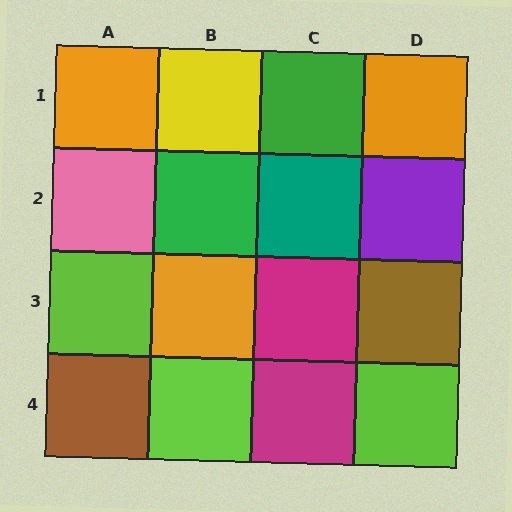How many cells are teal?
1 cell is teal.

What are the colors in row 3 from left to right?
Lime, orange, magenta, brown.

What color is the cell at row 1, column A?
Orange.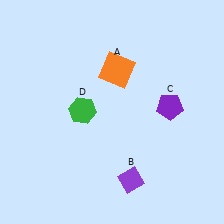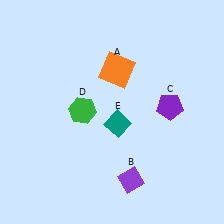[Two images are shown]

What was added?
A teal diamond (E) was added in Image 2.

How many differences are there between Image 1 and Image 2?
There is 1 difference between the two images.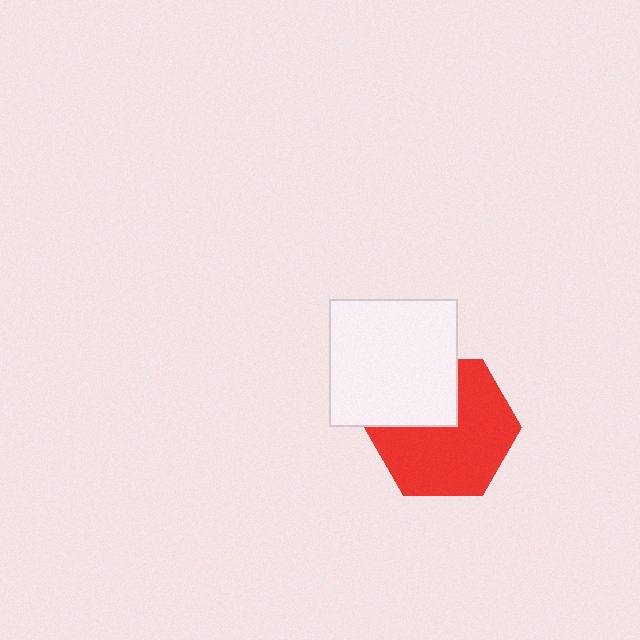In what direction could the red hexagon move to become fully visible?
The red hexagon could move down. That would shift it out from behind the white rectangle entirely.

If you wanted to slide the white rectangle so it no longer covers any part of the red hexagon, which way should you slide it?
Slide it up — that is the most direct way to separate the two shapes.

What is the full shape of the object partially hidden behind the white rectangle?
The partially hidden object is a red hexagon.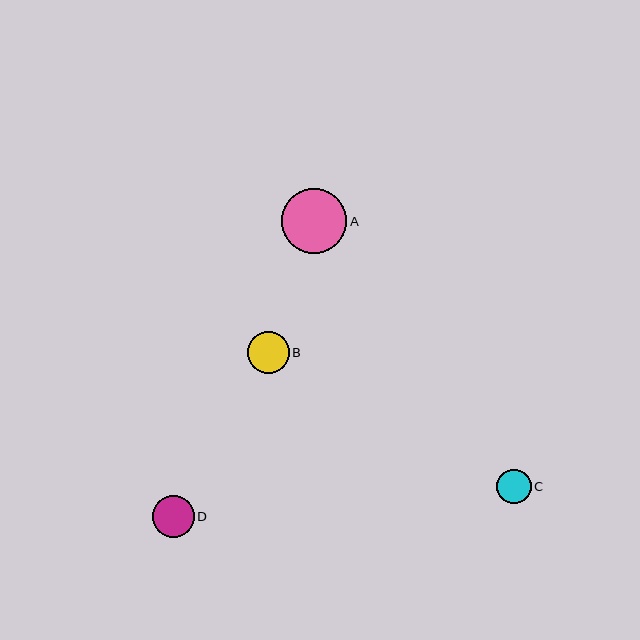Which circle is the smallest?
Circle C is the smallest with a size of approximately 34 pixels.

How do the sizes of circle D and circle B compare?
Circle D and circle B are approximately the same size.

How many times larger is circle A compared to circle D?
Circle A is approximately 1.5 times the size of circle D.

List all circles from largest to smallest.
From largest to smallest: A, D, B, C.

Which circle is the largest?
Circle A is the largest with a size of approximately 65 pixels.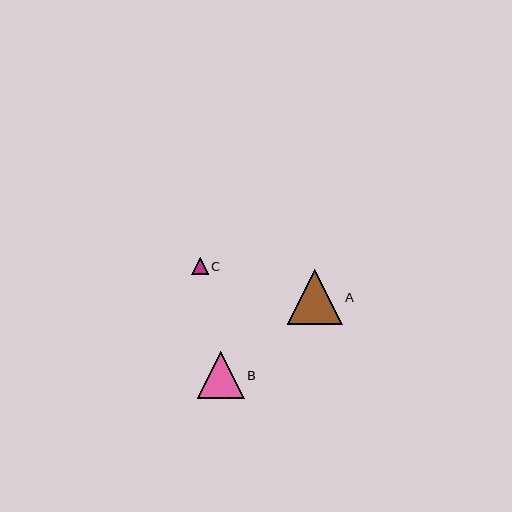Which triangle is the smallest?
Triangle C is the smallest with a size of approximately 17 pixels.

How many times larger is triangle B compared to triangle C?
Triangle B is approximately 2.8 times the size of triangle C.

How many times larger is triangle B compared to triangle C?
Triangle B is approximately 2.8 times the size of triangle C.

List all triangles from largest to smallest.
From largest to smallest: A, B, C.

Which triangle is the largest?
Triangle A is the largest with a size of approximately 55 pixels.